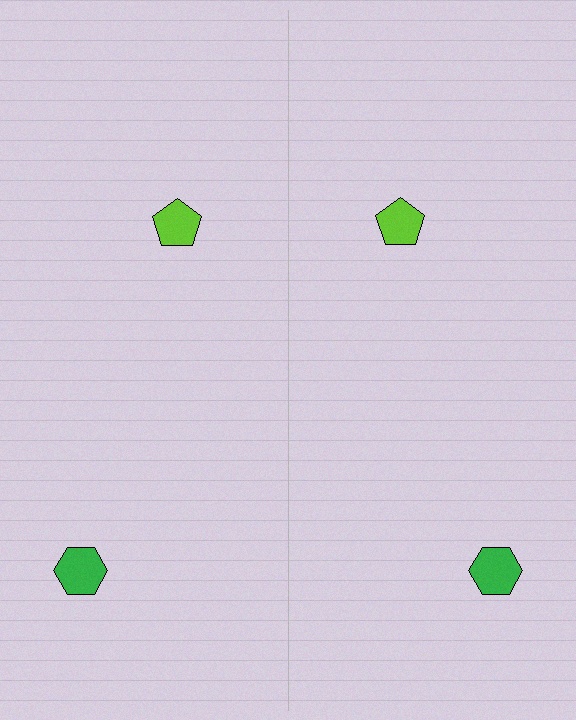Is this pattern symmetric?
Yes, this pattern has bilateral (reflection) symmetry.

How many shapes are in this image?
There are 4 shapes in this image.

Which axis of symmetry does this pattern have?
The pattern has a vertical axis of symmetry running through the center of the image.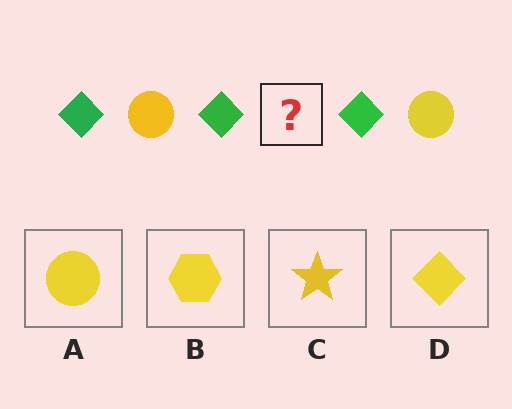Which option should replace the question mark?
Option A.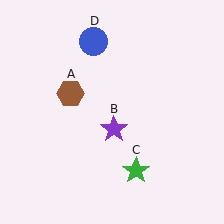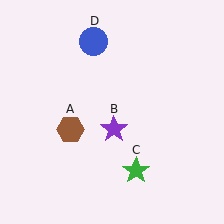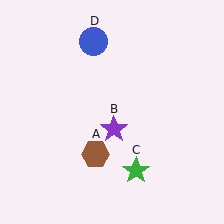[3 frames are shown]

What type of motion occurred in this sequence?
The brown hexagon (object A) rotated counterclockwise around the center of the scene.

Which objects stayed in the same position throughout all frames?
Purple star (object B) and green star (object C) and blue circle (object D) remained stationary.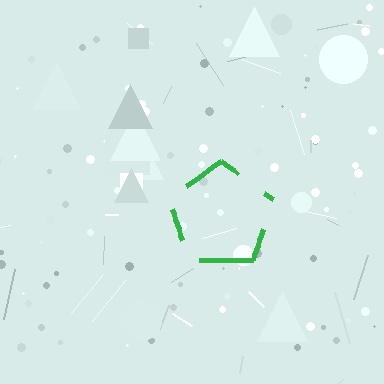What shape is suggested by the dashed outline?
The dashed outline suggests a pentagon.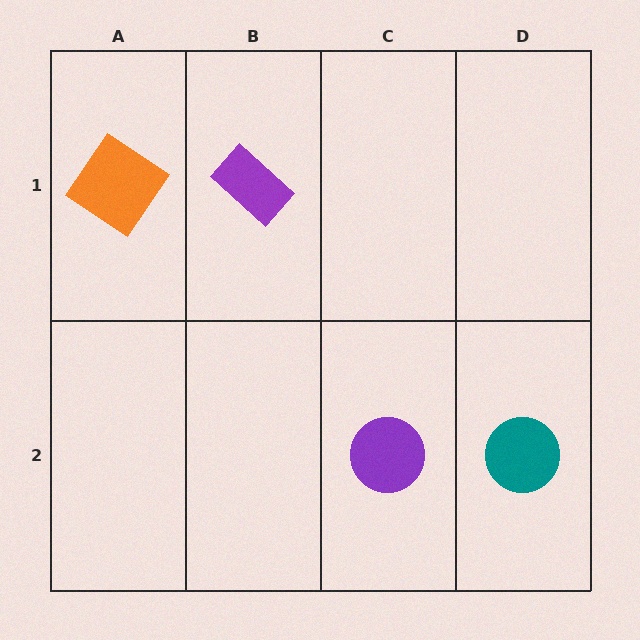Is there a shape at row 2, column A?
No, that cell is empty.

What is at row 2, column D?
A teal circle.